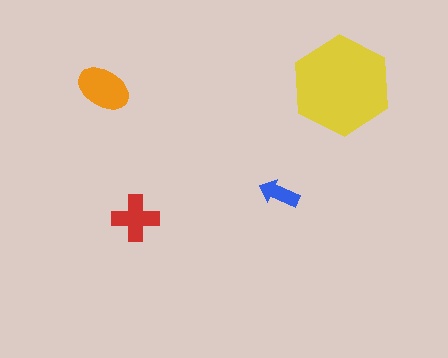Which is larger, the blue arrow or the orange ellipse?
The orange ellipse.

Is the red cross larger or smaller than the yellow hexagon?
Smaller.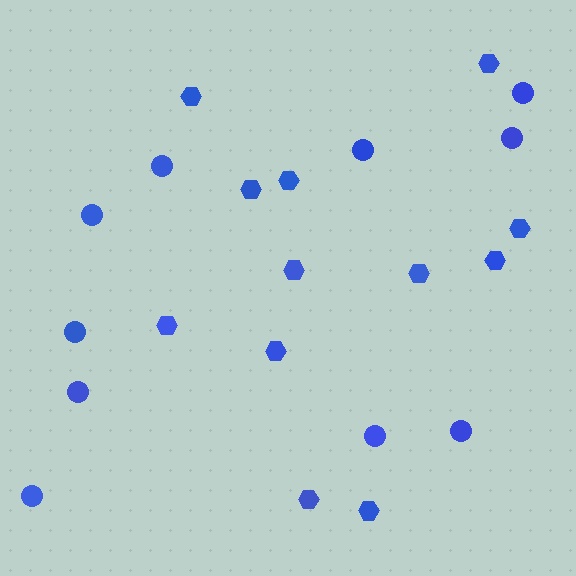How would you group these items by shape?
There are 2 groups: one group of circles (10) and one group of hexagons (12).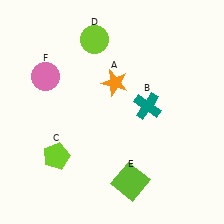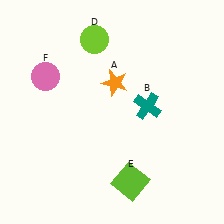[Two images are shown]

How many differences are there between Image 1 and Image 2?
There is 1 difference between the two images.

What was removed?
The lime pentagon (C) was removed in Image 2.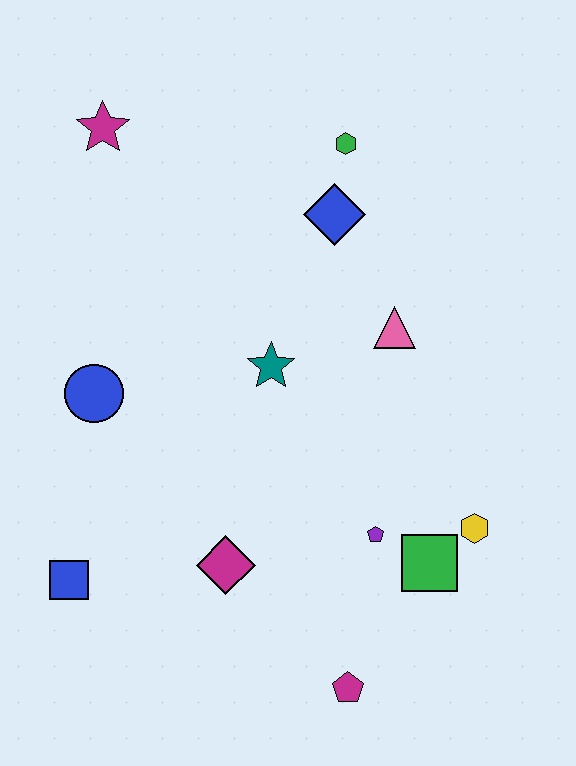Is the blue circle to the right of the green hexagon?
No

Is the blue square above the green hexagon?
No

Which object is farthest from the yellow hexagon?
The magenta star is farthest from the yellow hexagon.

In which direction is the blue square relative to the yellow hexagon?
The blue square is to the left of the yellow hexagon.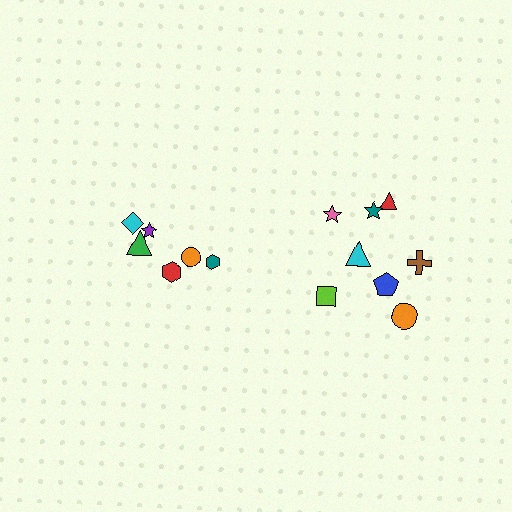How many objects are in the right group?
There are 8 objects.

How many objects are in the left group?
There are 6 objects.